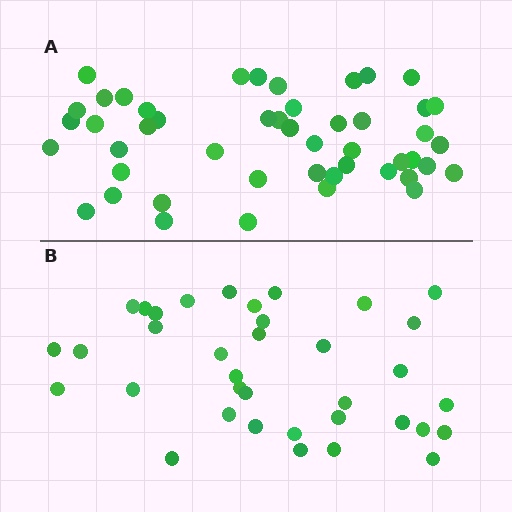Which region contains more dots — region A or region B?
Region A (the top region) has more dots.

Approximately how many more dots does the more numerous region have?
Region A has roughly 12 or so more dots than region B.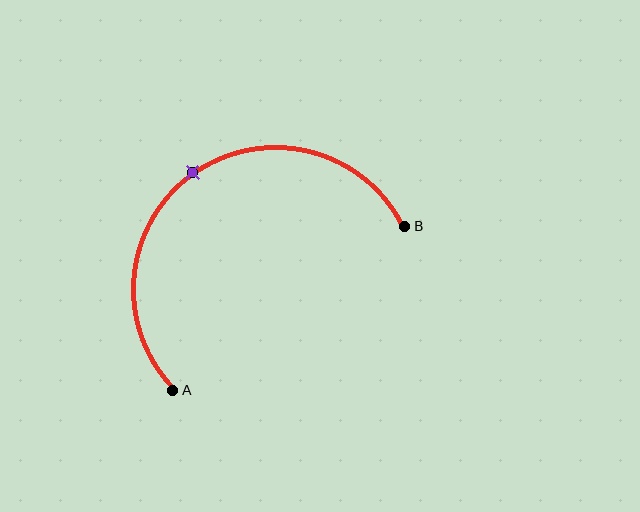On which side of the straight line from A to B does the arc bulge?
The arc bulges above and to the left of the straight line connecting A and B.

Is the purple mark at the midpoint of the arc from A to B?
Yes. The purple mark lies on the arc at equal arc-length from both A and B — it is the arc midpoint.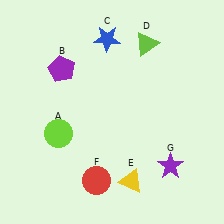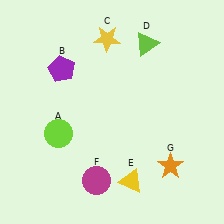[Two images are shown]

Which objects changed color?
C changed from blue to yellow. F changed from red to magenta. G changed from purple to orange.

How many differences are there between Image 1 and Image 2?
There are 3 differences between the two images.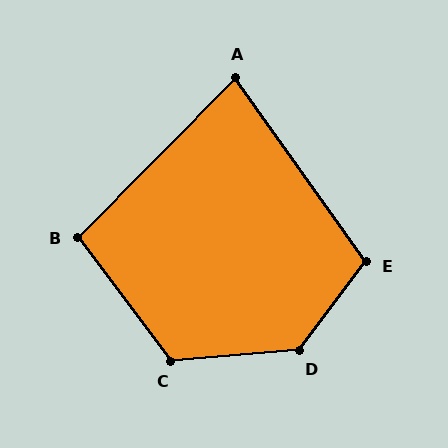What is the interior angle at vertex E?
Approximately 108 degrees (obtuse).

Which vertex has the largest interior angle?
D, at approximately 132 degrees.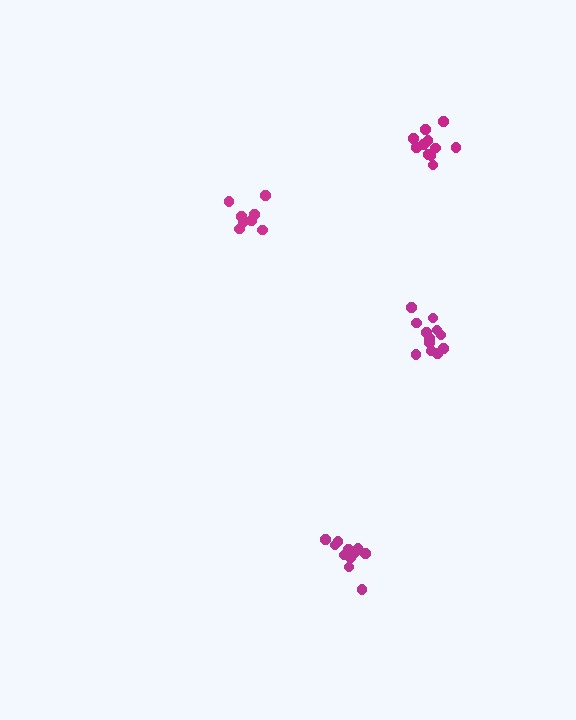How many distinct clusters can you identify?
There are 4 distinct clusters.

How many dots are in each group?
Group 1: 8 dots, Group 2: 11 dots, Group 3: 11 dots, Group 4: 12 dots (42 total).